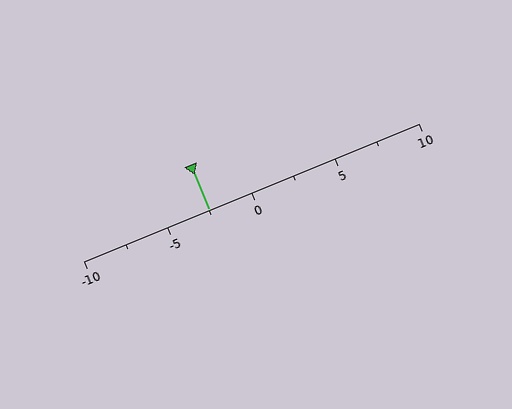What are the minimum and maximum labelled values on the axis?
The axis runs from -10 to 10.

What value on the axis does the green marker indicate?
The marker indicates approximately -2.5.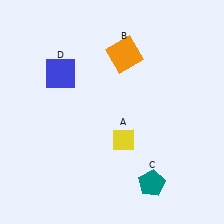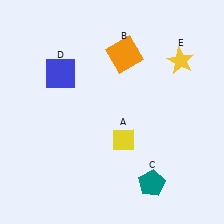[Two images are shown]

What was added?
A yellow star (E) was added in Image 2.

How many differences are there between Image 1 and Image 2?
There is 1 difference between the two images.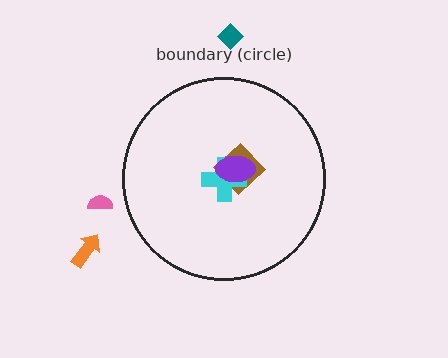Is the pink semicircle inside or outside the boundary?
Outside.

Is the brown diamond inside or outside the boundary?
Inside.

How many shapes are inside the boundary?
3 inside, 3 outside.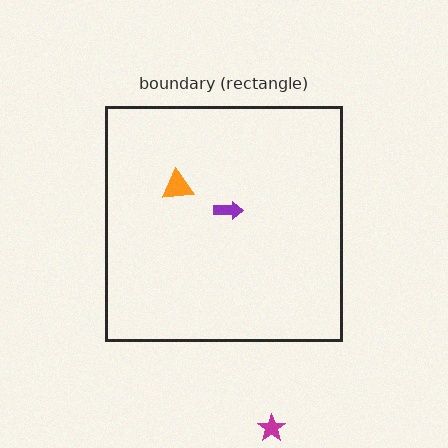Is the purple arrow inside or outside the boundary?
Inside.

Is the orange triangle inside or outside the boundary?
Inside.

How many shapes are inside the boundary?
2 inside, 1 outside.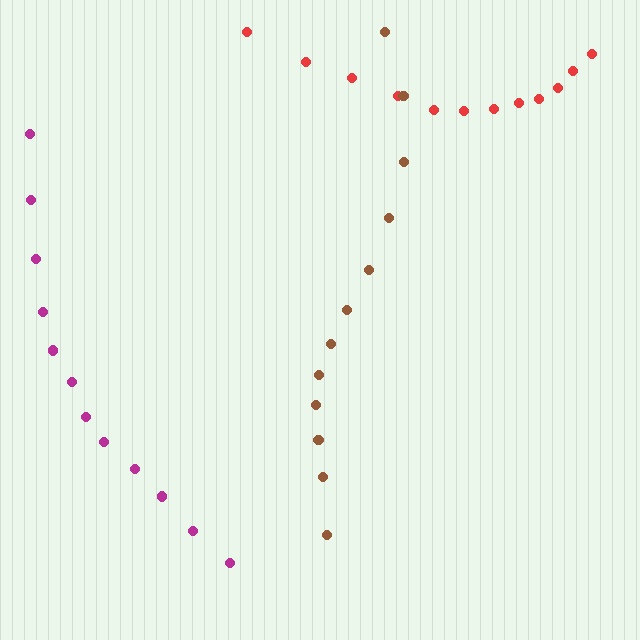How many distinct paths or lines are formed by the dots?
There are 3 distinct paths.